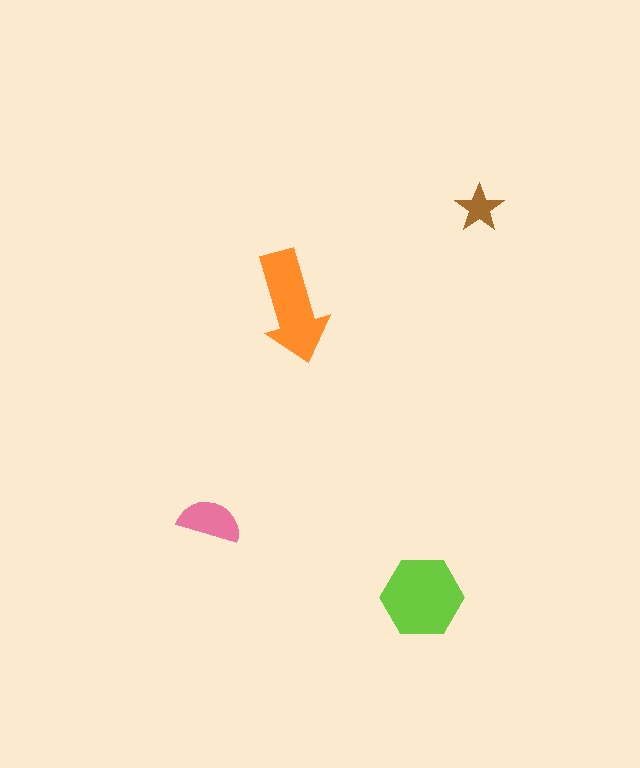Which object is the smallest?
The brown star.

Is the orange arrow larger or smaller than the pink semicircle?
Larger.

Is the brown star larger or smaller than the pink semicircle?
Smaller.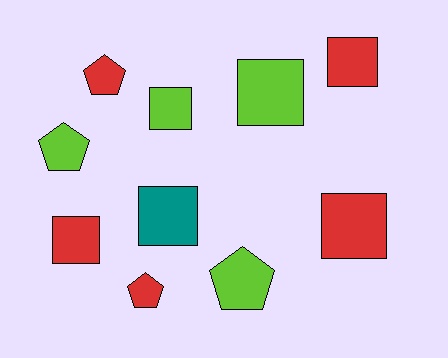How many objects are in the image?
There are 10 objects.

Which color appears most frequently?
Red, with 5 objects.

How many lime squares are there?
There are 2 lime squares.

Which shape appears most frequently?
Square, with 6 objects.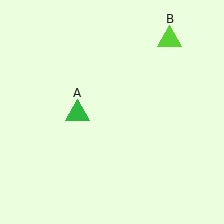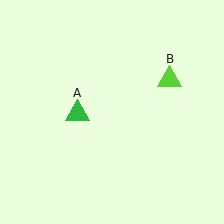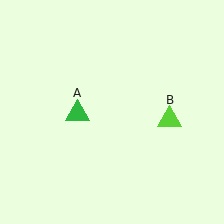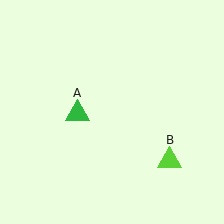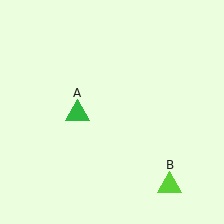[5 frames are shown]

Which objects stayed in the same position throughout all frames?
Green triangle (object A) remained stationary.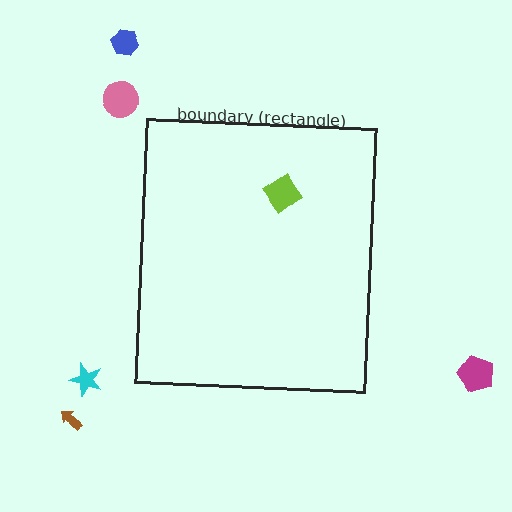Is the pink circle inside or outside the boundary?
Outside.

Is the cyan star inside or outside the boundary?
Outside.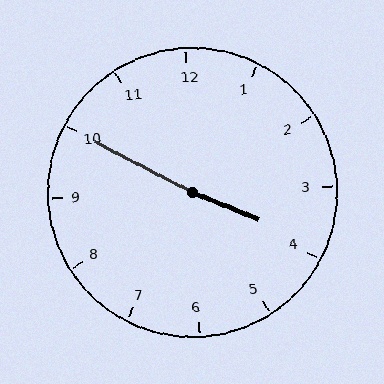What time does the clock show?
3:50.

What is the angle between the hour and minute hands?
Approximately 175 degrees.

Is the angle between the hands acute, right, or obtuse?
It is obtuse.